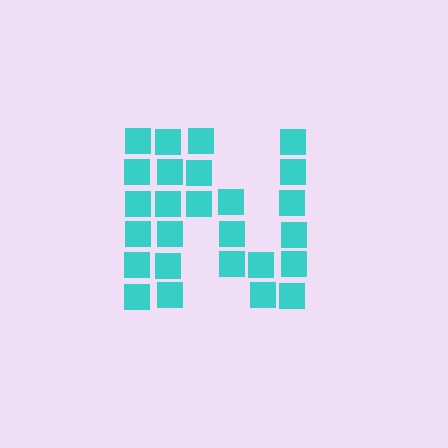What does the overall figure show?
The overall figure shows the letter N.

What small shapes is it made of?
It is made of small squares.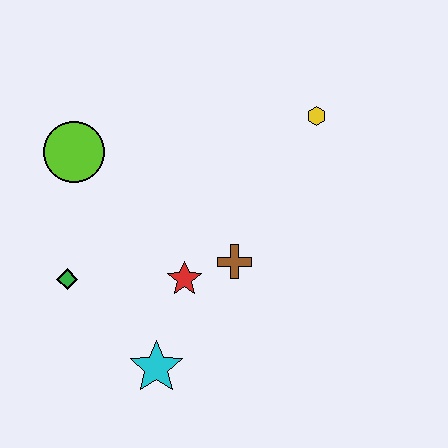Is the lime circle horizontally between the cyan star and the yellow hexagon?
No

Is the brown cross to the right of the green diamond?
Yes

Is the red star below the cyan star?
No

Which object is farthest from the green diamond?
The yellow hexagon is farthest from the green diamond.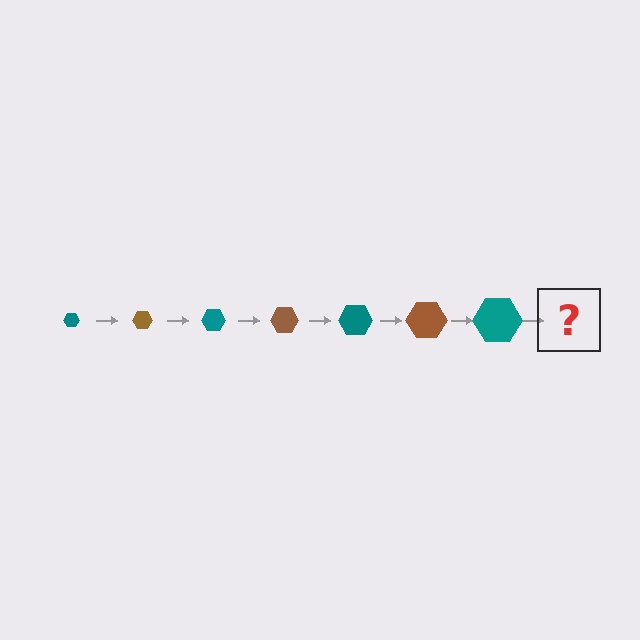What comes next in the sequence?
The next element should be a brown hexagon, larger than the previous one.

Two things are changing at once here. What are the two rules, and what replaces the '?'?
The two rules are that the hexagon grows larger each step and the color cycles through teal and brown. The '?' should be a brown hexagon, larger than the previous one.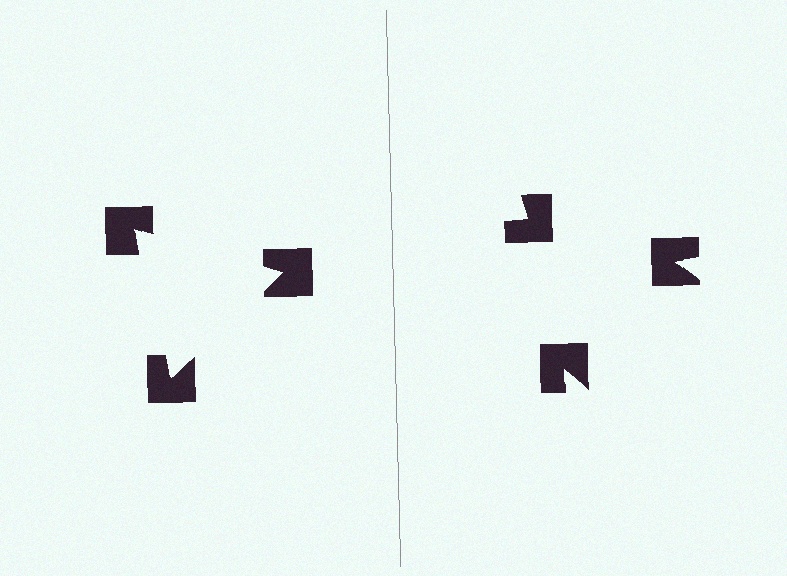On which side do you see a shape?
An illusory triangle appears on the left side. On the right side the wedge cuts are rotated, so no coherent shape forms.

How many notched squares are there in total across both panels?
6 — 3 on each side.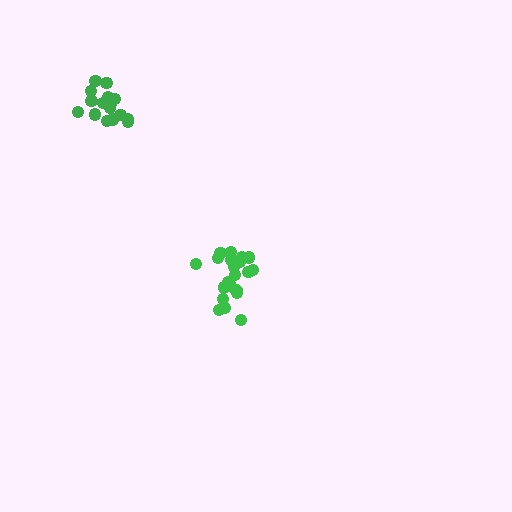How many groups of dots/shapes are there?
There are 2 groups.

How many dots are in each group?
Group 1: 21 dots, Group 2: 17 dots (38 total).